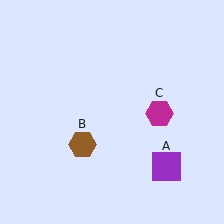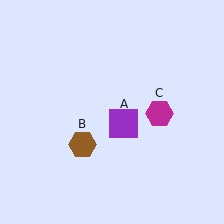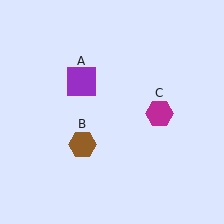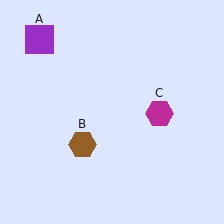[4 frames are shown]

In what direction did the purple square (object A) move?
The purple square (object A) moved up and to the left.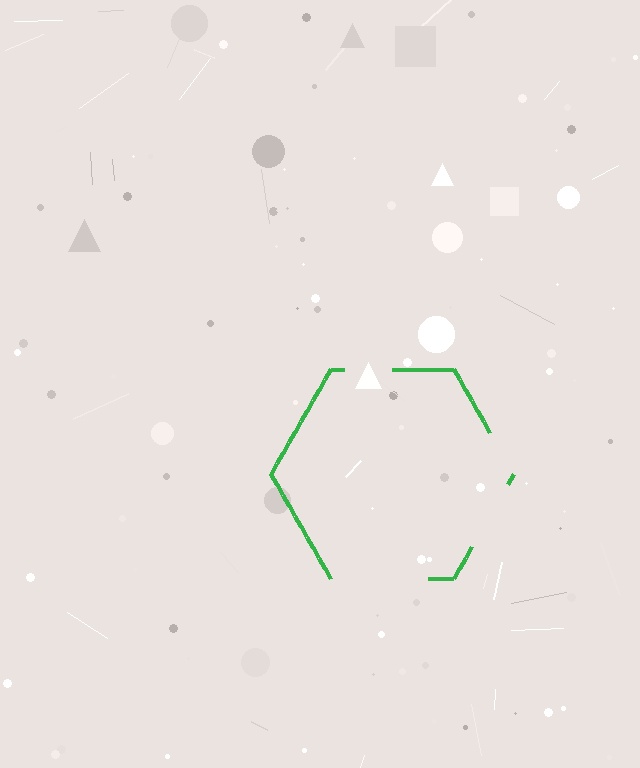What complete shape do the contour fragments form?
The contour fragments form a hexagon.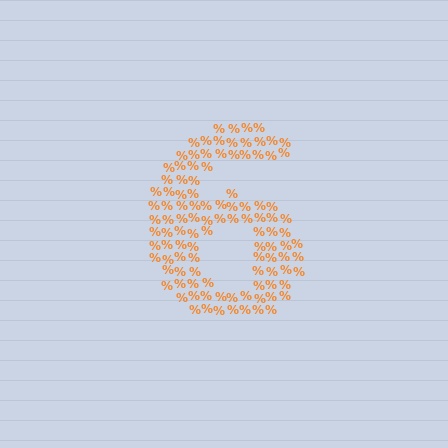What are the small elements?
The small elements are percent signs.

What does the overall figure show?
The overall figure shows the digit 6.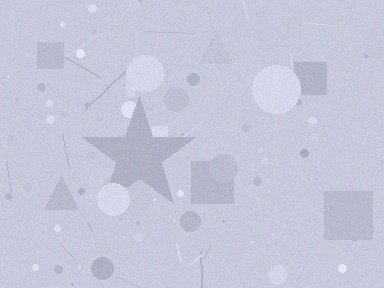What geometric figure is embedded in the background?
A star is embedded in the background.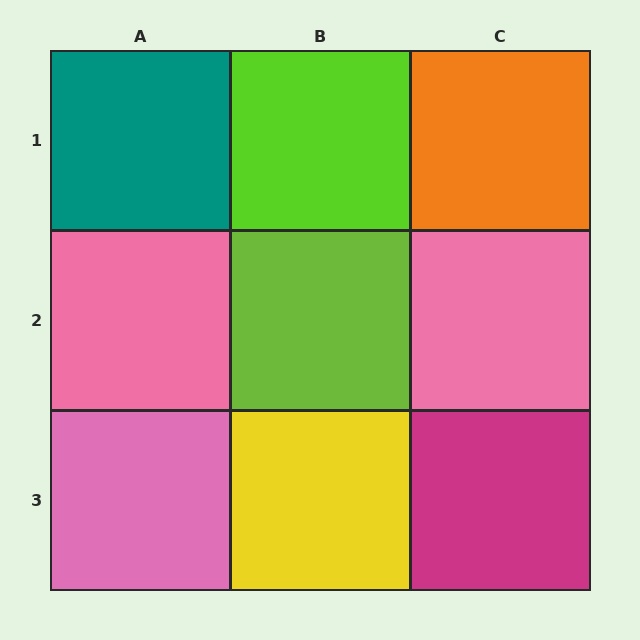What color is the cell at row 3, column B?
Yellow.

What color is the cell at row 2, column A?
Pink.